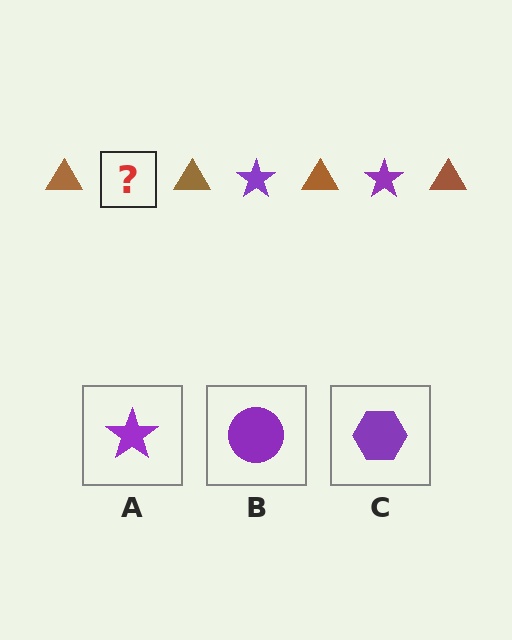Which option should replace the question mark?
Option A.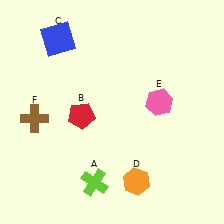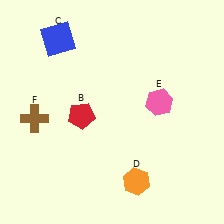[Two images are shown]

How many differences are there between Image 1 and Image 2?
There is 1 difference between the two images.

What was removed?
The lime cross (A) was removed in Image 2.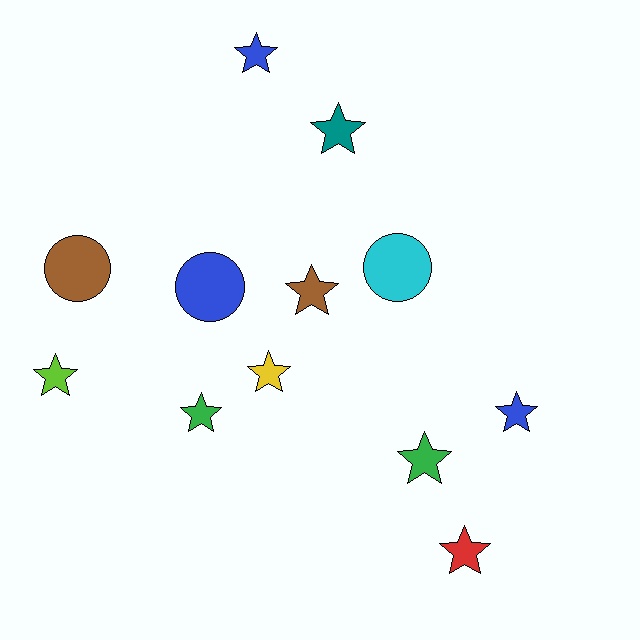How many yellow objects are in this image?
There is 1 yellow object.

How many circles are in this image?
There are 3 circles.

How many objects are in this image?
There are 12 objects.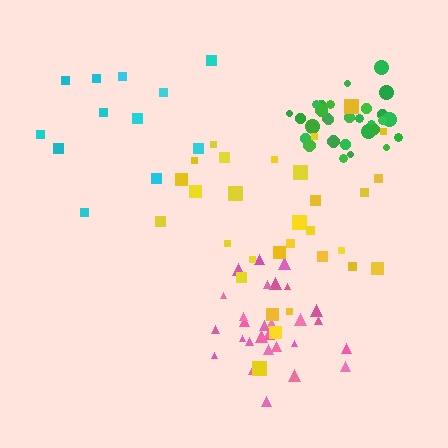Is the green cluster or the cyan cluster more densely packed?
Green.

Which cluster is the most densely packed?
Green.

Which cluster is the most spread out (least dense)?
Cyan.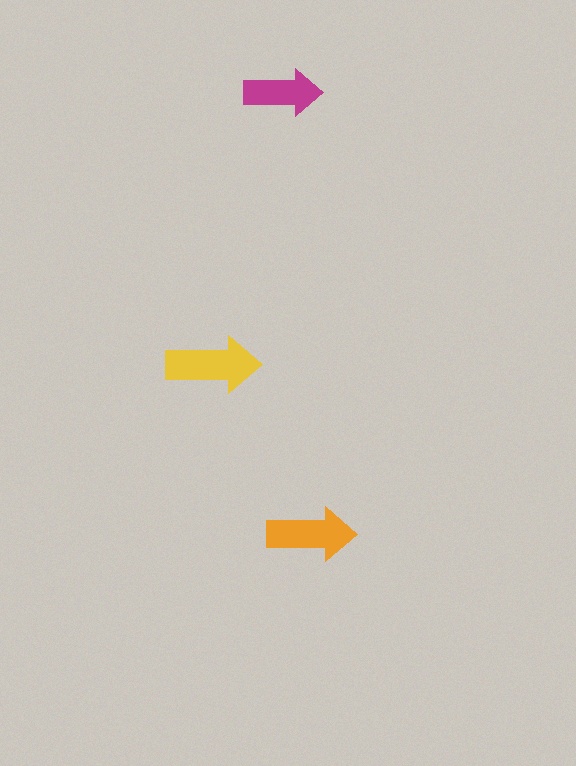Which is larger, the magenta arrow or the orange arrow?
The orange one.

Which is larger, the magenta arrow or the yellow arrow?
The yellow one.